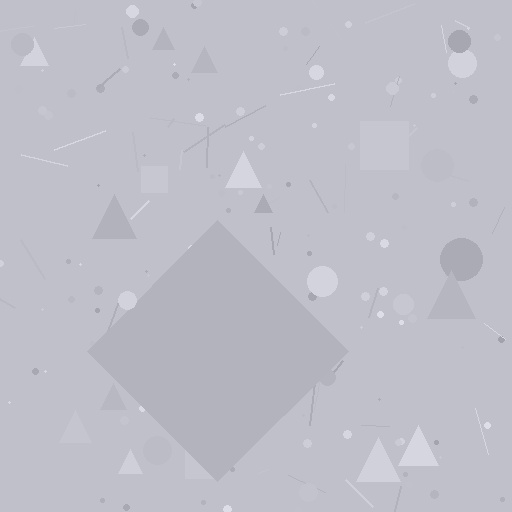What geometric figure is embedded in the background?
A diamond is embedded in the background.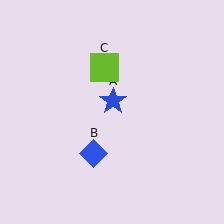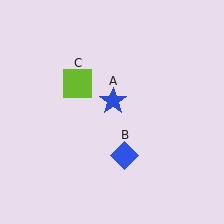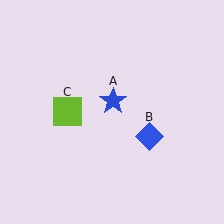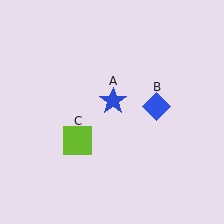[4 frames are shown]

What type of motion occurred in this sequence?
The blue diamond (object B), lime square (object C) rotated counterclockwise around the center of the scene.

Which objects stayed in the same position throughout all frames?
Blue star (object A) remained stationary.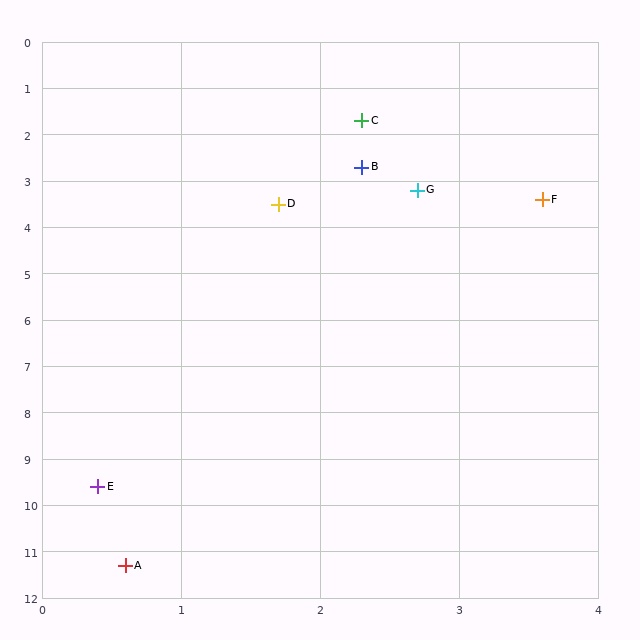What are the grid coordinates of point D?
Point D is at approximately (1.7, 3.5).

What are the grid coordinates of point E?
Point E is at approximately (0.4, 9.6).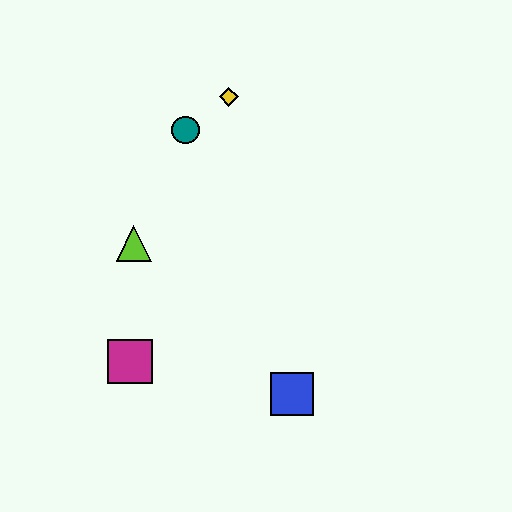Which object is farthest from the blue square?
The yellow diamond is farthest from the blue square.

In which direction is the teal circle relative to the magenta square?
The teal circle is above the magenta square.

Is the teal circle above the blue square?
Yes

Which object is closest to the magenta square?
The lime triangle is closest to the magenta square.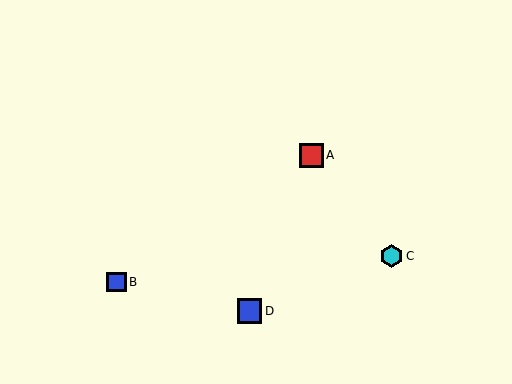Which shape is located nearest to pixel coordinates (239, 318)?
The blue square (labeled D) at (250, 311) is nearest to that location.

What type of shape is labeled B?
Shape B is a blue square.